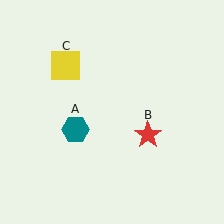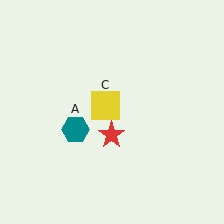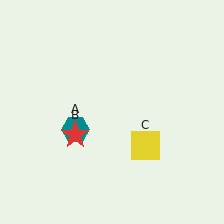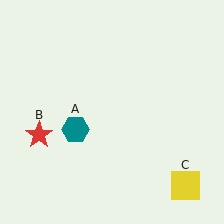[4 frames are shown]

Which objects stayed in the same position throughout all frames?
Teal hexagon (object A) remained stationary.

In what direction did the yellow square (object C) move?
The yellow square (object C) moved down and to the right.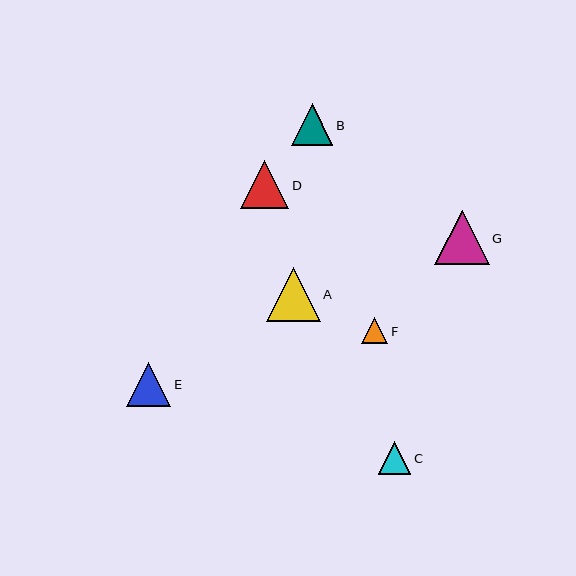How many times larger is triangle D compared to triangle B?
Triangle D is approximately 1.2 times the size of triangle B.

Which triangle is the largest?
Triangle G is the largest with a size of approximately 54 pixels.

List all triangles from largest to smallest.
From largest to smallest: G, A, D, E, B, C, F.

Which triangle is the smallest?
Triangle F is the smallest with a size of approximately 26 pixels.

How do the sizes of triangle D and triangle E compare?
Triangle D and triangle E are approximately the same size.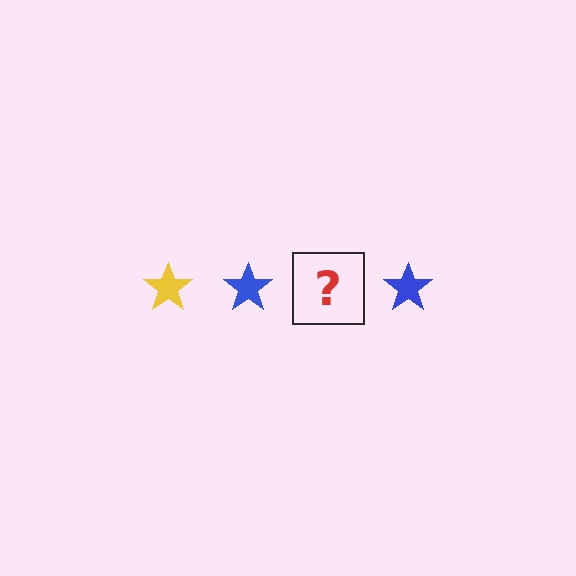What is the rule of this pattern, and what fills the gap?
The rule is that the pattern cycles through yellow, blue stars. The gap should be filled with a yellow star.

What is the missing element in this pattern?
The missing element is a yellow star.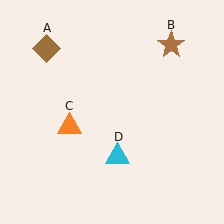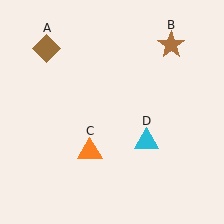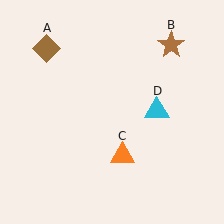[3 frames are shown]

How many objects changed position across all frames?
2 objects changed position: orange triangle (object C), cyan triangle (object D).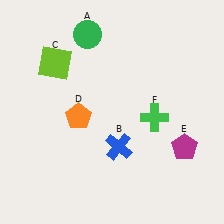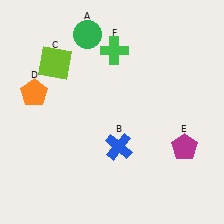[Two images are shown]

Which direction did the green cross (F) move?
The green cross (F) moved up.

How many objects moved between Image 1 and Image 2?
2 objects moved between the two images.